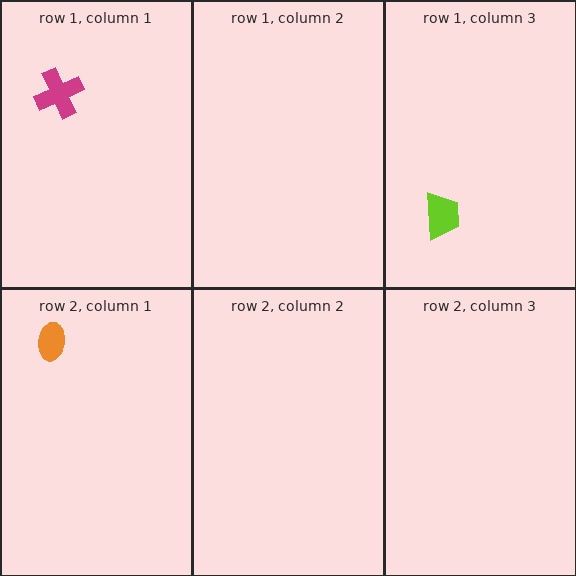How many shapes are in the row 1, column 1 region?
1.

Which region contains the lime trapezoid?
The row 1, column 3 region.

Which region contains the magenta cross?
The row 1, column 1 region.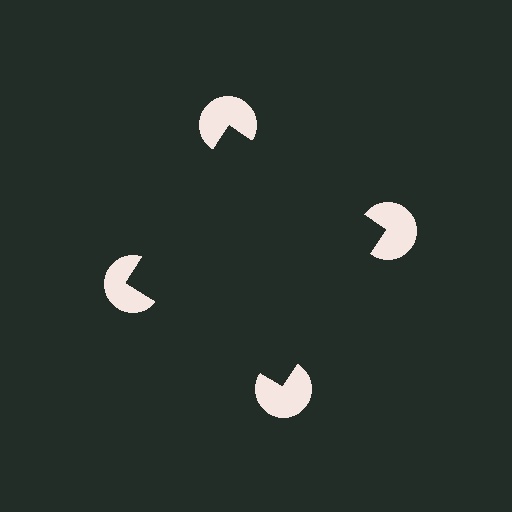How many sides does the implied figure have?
4 sides.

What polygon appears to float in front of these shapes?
An illusory square — its edges are inferred from the aligned wedge cuts in the pac-man discs, not physically drawn.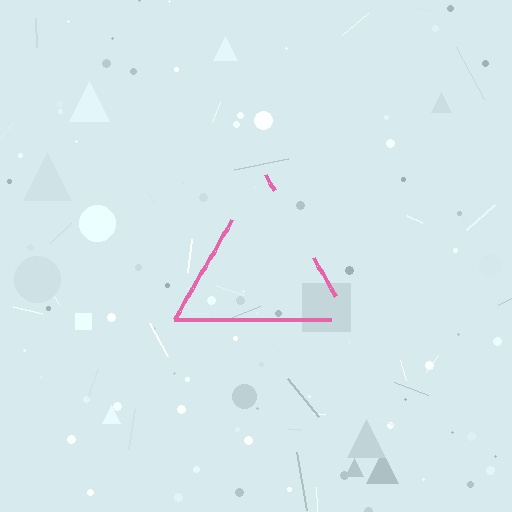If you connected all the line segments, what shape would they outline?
They would outline a triangle.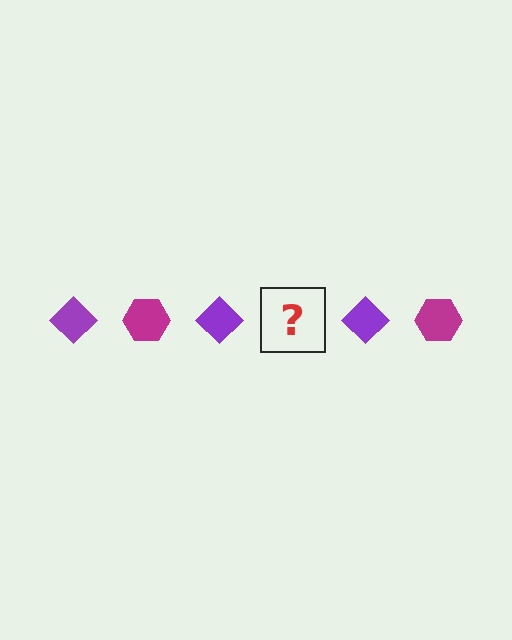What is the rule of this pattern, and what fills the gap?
The rule is that the pattern alternates between purple diamond and magenta hexagon. The gap should be filled with a magenta hexagon.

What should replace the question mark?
The question mark should be replaced with a magenta hexagon.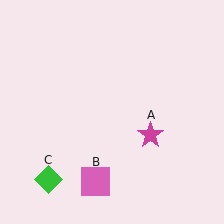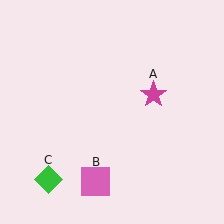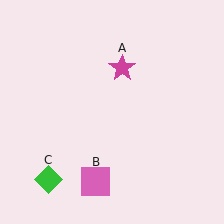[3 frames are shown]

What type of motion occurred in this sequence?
The magenta star (object A) rotated counterclockwise around the center of the scene.